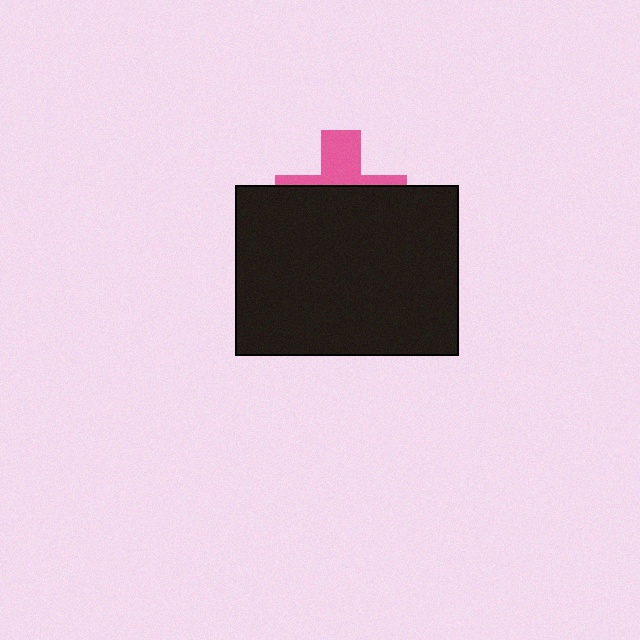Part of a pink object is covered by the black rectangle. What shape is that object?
It is a cross.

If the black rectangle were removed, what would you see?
You would see the complete pink cross.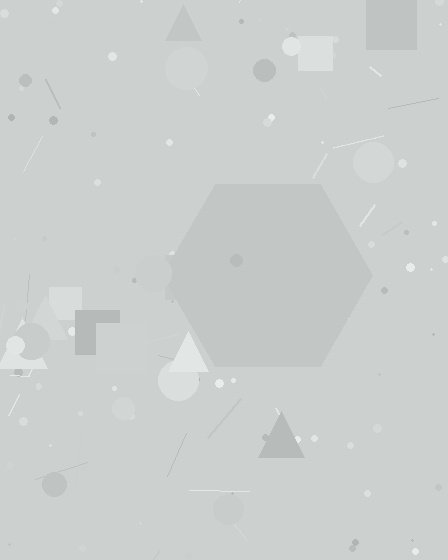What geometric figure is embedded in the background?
A hexagon is embedded in the background.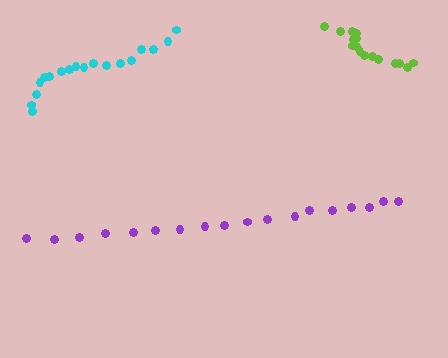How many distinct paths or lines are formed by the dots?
There are 3 distinct paths.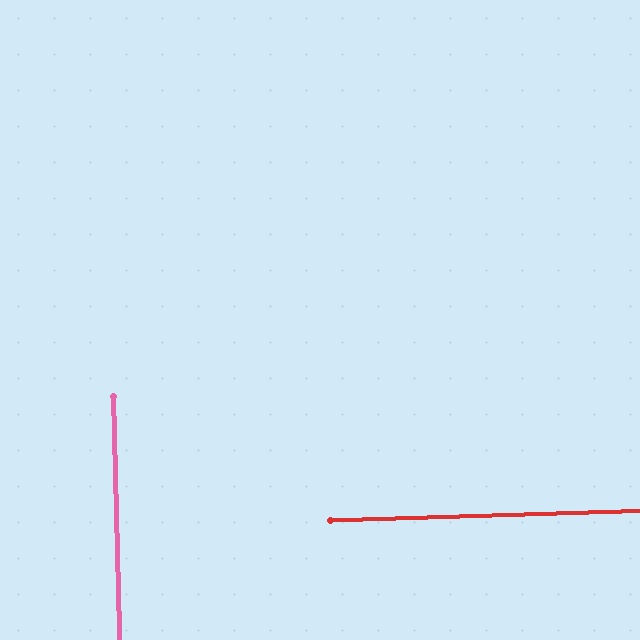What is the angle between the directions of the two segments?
Approximately 90 degrees.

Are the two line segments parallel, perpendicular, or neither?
Perpendicular — they meet at approximately 90°.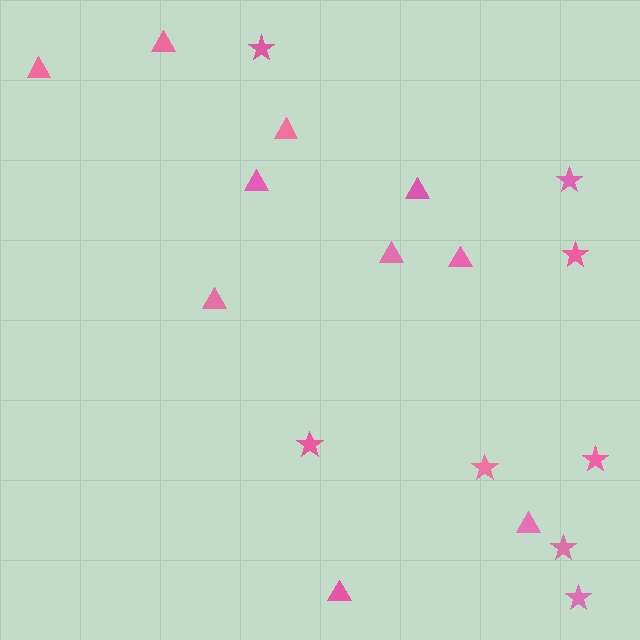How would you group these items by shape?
There are 2 groups: one group of stars (8) and one group of triangles (10).